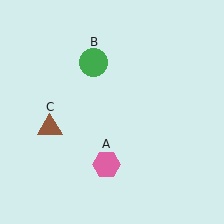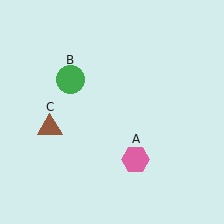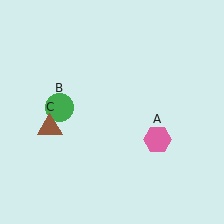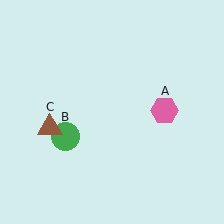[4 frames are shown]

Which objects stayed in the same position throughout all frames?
Brown triangle (object C) remained stationary.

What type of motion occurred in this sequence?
The pink hexagon (object A), green circle (object B) rotated counterclockwise around the center of the scene.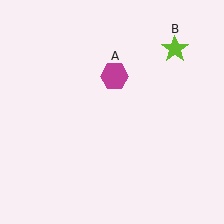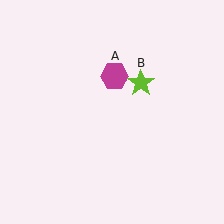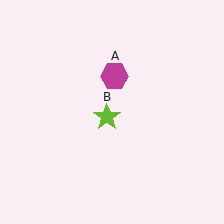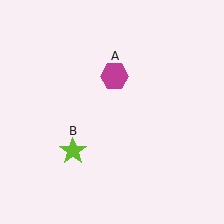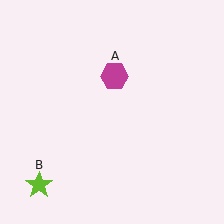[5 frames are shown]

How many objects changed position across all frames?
1 object changed position: lime star (object B).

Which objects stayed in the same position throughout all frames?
Magenta hexagon (object A) remained stationary.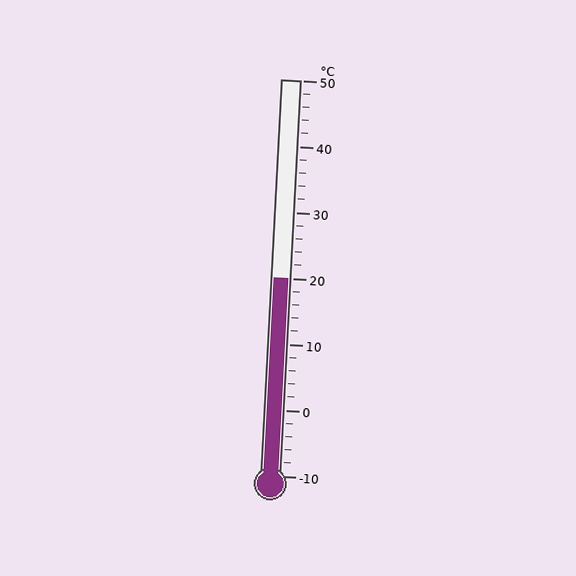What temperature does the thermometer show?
The thermometer shows approximately 20°C.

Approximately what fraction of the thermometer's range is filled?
The thermometer is filled to approximately 50% of its range.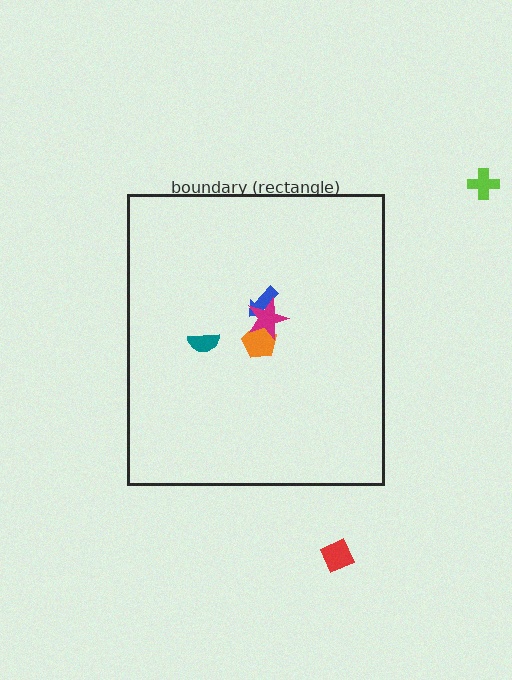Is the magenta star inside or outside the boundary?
Inside.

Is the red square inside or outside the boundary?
Outside.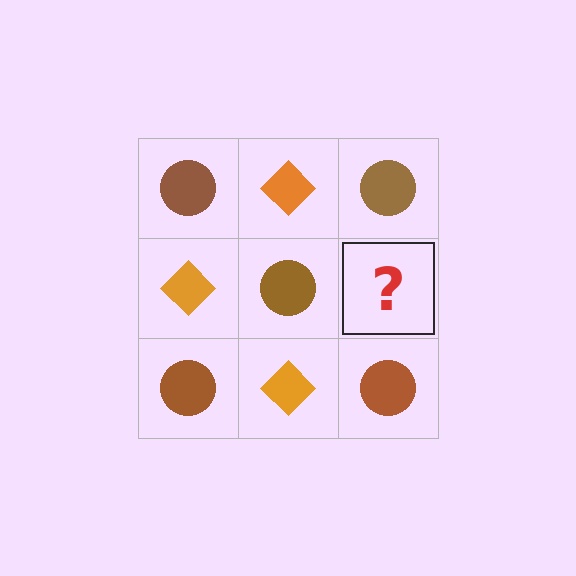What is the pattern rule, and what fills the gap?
The rule is that it alternates brown circle and orange diamond in a checkerboard pattern. The gap should be filled with an orange diamond.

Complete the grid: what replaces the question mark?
The question mark should be replaced with an orange diamond.